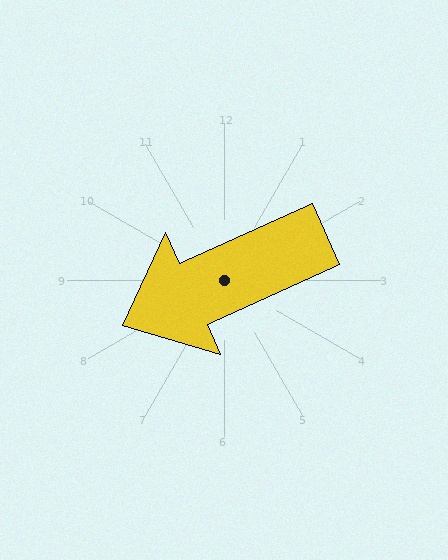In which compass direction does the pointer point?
Southwest.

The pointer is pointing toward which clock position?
Roughly 8 o'clock.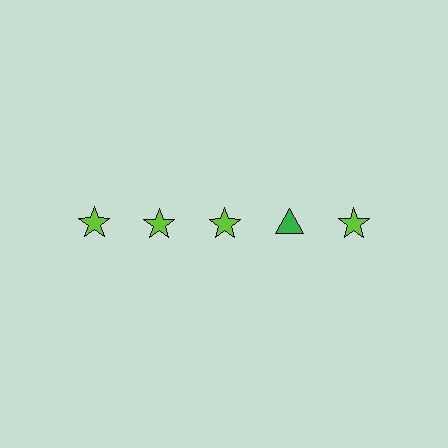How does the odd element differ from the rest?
It differs in both color (green instead of lime) and shape (triangle instead of star).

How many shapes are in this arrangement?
There are 5 shapes arranged in a grid pattern.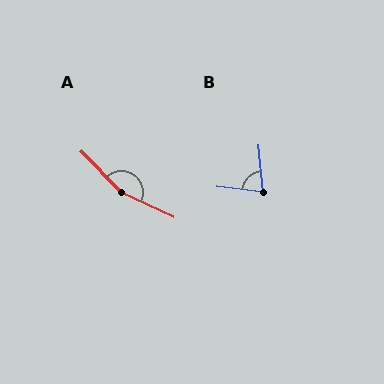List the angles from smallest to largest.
B (77°), A (160°).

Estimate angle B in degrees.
Approximately 77 degrees.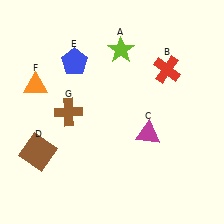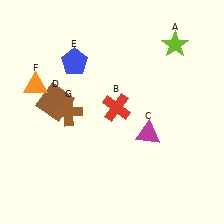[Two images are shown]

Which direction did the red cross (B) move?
The red cross (B) moved left.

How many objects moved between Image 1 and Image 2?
3 objects moved between the two images.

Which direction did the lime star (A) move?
The lime star (A) moved right.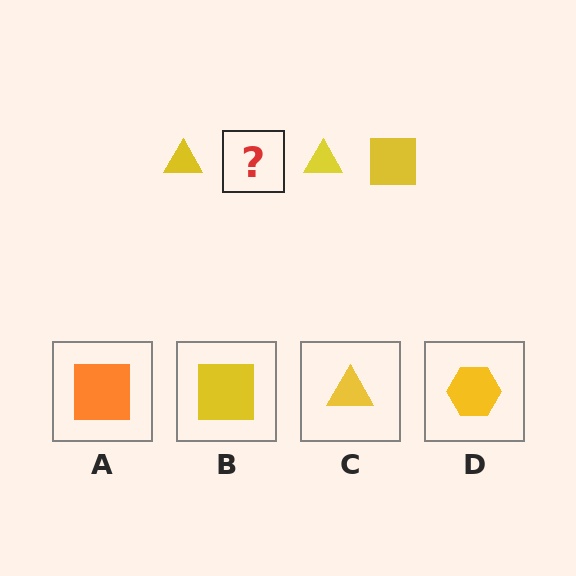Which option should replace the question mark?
Option B.